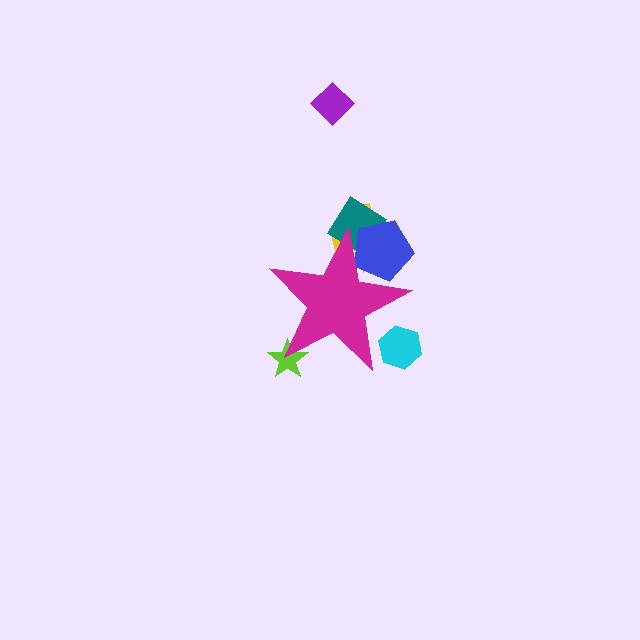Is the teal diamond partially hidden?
Yes, the teal diamond is partially hidden behind the magenta star.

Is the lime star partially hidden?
Yes, the lime star is partially hidden behind the magenta star.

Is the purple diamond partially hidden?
No, the purple diamond is fully visible.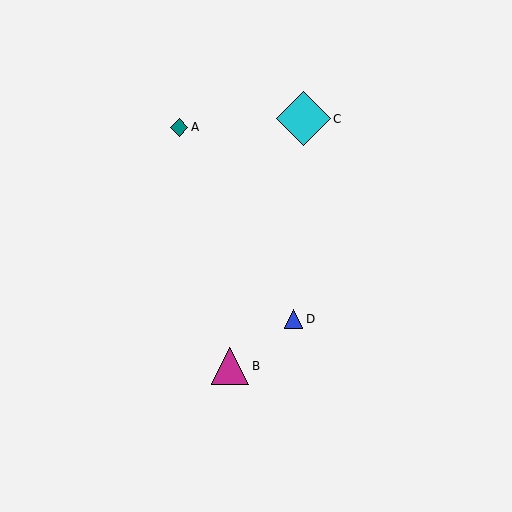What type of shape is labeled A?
Shape A is a teal diamond.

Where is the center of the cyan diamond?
The center of the cyan diamond is at (303, 119).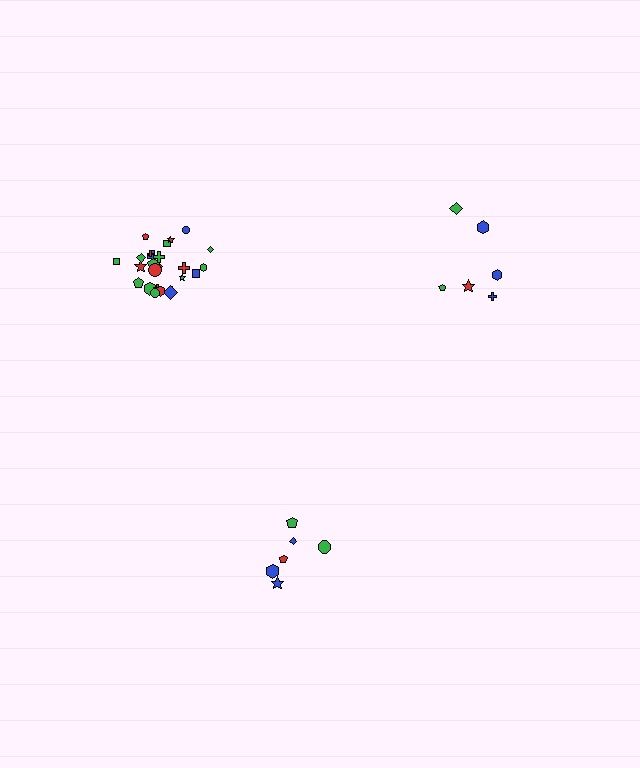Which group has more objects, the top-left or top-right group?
The top-left group.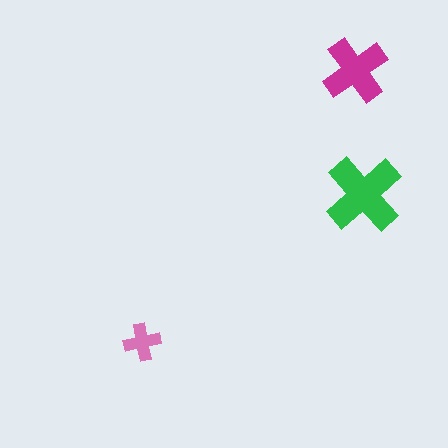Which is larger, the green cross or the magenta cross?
The green one.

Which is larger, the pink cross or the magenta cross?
The magenta one.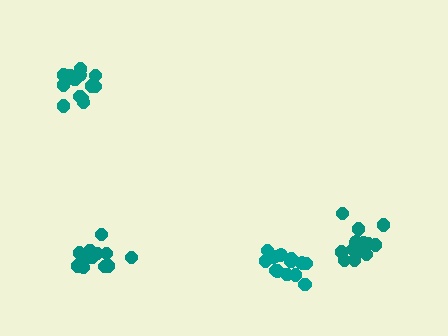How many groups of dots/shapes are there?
There are 4 groups.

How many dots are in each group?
Group 1: 14 dots, Group 2: 14 dots, Group 3: 12 dots, Group 4: 16 dots (56 total).